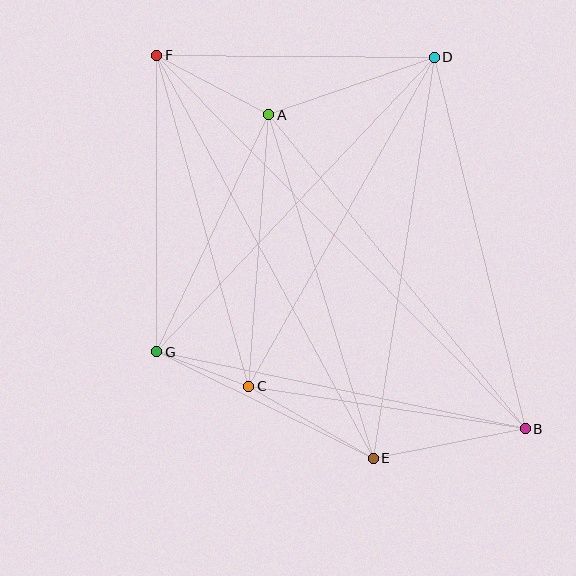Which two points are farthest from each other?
Points B and F are farthest from each other.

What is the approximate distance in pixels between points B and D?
The distance between B and D is approximately 382 pixels.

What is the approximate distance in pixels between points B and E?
The distance between B and E is approximately 155 pixels.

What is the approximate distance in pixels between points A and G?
The distance between A and G is approximately 262 pixels.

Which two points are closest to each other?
Points C and G are closest to each other.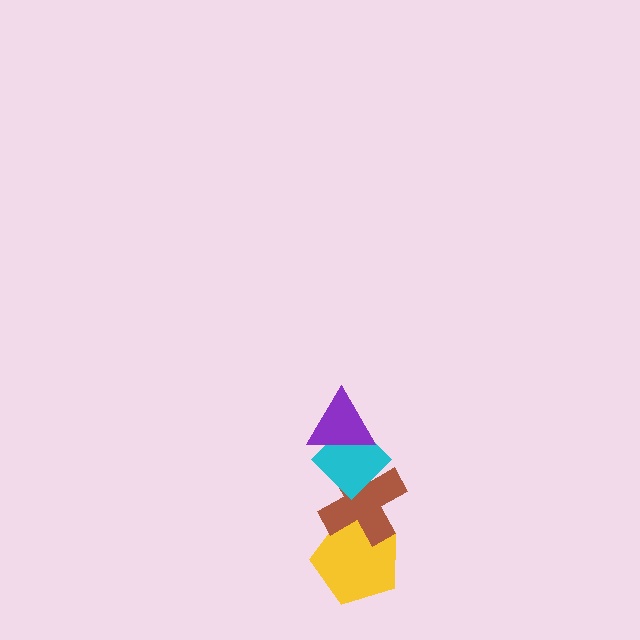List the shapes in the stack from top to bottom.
From top to bottom: the purple triangle, the cyan diamond, the brown cross, the yellow pentagon.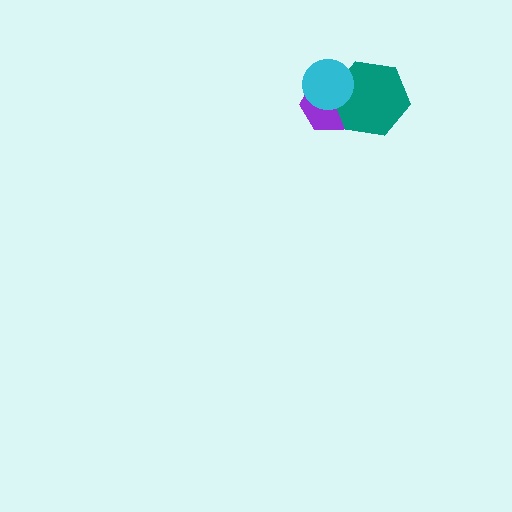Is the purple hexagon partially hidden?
Yes, it is partially covered by another shape.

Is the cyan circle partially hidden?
No, no other shape covers it.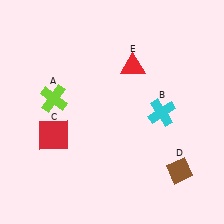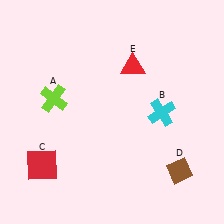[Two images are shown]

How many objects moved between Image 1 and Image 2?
1 object moved between the two images.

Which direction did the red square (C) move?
The red square (C) moved down.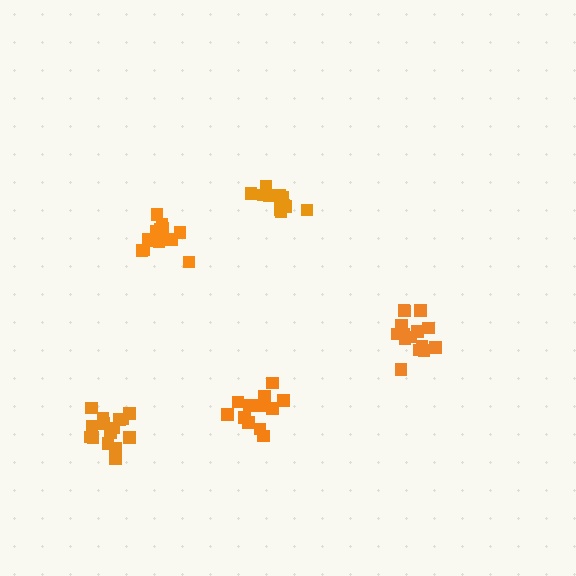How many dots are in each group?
Group 1: 13 dots, Group 2: 12 dots, Group 3: 13 dots, Group 4: 15 dots, Group 5: 15 dots (68 total).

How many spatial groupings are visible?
There are 5 spatial groupings.